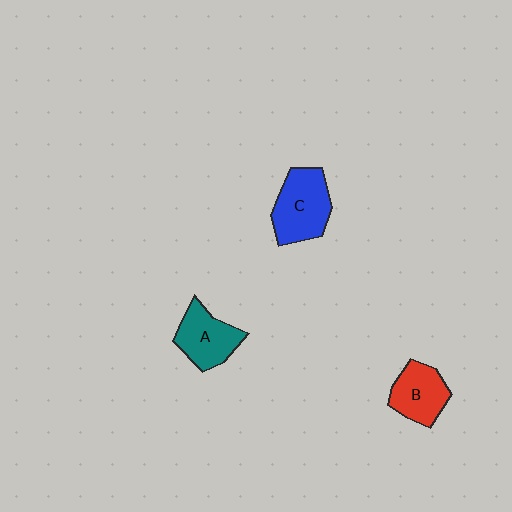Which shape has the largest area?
Shape C (blue).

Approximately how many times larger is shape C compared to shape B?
Approximately 1.3 times.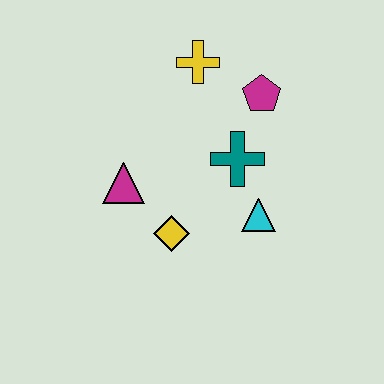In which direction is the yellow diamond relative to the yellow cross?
The yellow diamond is below the yellow cross.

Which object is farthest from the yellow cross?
The yellow diamond is farthest from the yellow cross.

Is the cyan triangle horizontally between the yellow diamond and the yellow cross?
No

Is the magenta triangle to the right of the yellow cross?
No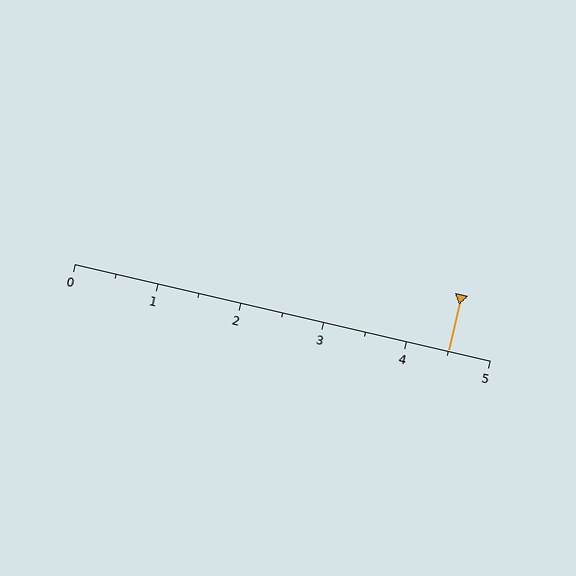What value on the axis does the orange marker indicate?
The marker indicates approximately 4.5.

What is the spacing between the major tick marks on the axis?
The major ticks are spaced 1 apart.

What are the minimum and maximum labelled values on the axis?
The axis runs from 0 to 5.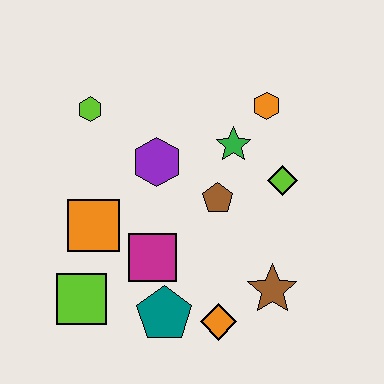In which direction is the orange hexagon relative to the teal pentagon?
The orange hexagon is above the teal pentagon.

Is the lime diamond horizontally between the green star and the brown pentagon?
No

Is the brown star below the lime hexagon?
Yes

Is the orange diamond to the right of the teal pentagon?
Yes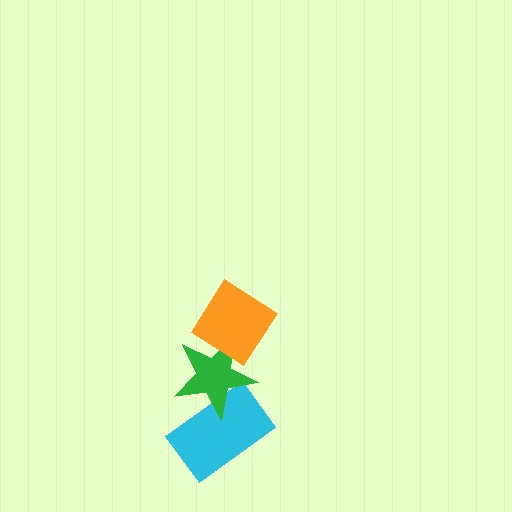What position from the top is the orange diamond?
The orange diamond is 1st from the top.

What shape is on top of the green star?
The orange diamond is on top of the green star.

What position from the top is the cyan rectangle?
The cyan rectangle is 3rd from the top.